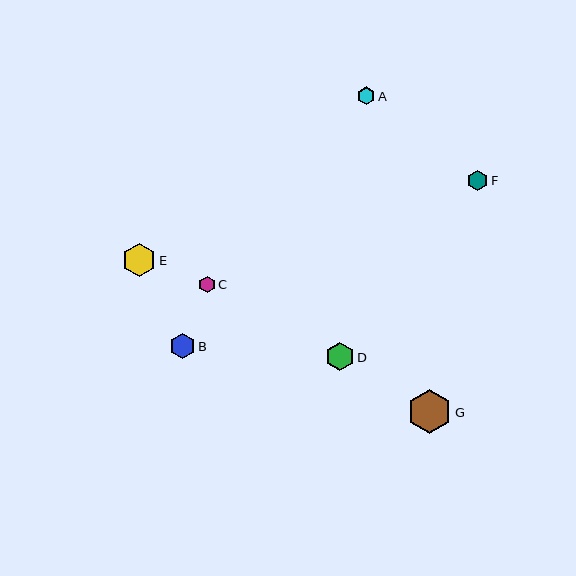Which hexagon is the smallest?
Hexagon C is the smallest with a size of approximately 16 pixels.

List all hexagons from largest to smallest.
From largest to smallest: G, E, D, B, F, A, C.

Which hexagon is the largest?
Hexagon G is the largest with a size of approximately 44 pixels.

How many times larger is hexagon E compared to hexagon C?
Hexagon E is approximately 2.0 times the size of hexagon C.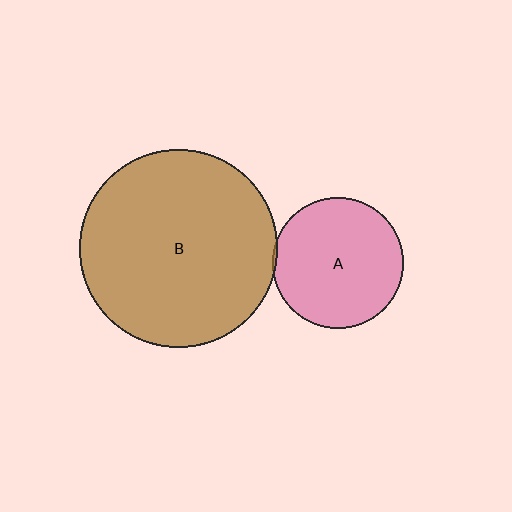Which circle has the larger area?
Circle B (brown).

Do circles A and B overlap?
Yes.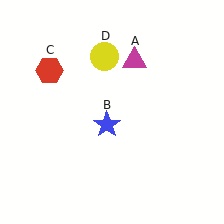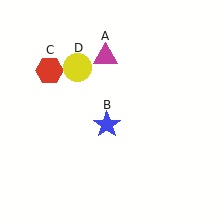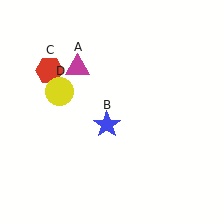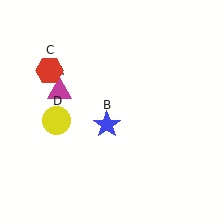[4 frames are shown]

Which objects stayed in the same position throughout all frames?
Blue star (object B) and red hexagon (object C) remained stationary.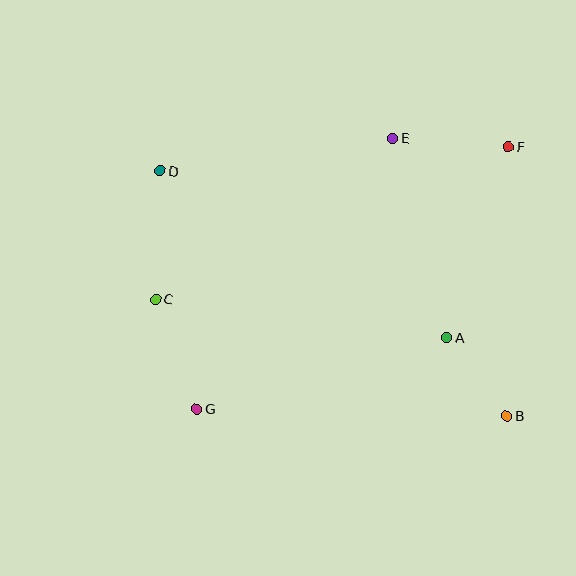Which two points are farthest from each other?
Points B and D are farthest from each other.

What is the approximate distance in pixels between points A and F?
The distance between A and F is approximately 201 pixels.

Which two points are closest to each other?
Points A and B are closest to each other.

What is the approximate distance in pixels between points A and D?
The distance between A and D is approximately 332 pixels.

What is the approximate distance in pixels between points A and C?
The distance between A and C is approximately 294 pixels.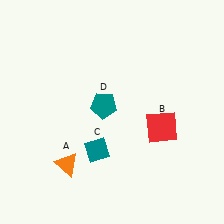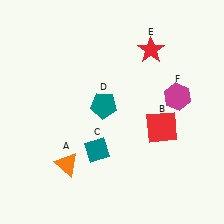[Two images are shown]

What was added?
A red star (E), a magenta hexagon (F) were added in Image 2.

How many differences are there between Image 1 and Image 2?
There are 2 differences between the two images.